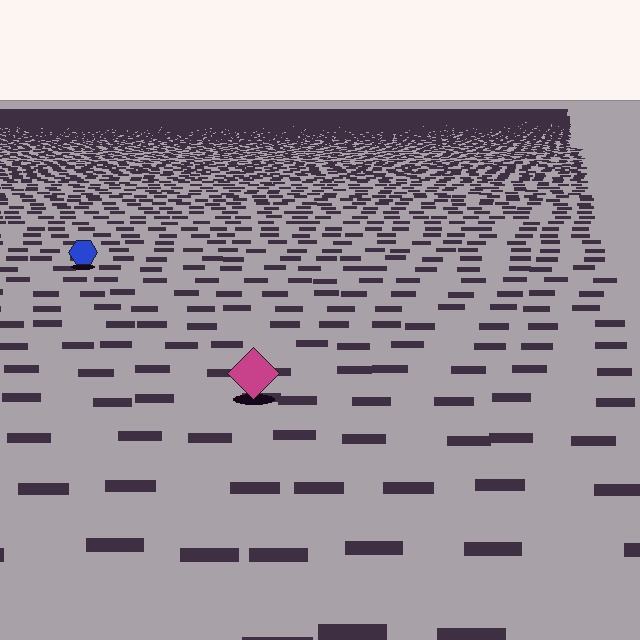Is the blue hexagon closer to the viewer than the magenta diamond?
No. The magenta diamond is closer — you can tell from the texture gradient: the ground texture is coarser near it.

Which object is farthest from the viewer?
The blue hexagon is farthest from the viewer. It appears smaller and the ground texture around it is denser.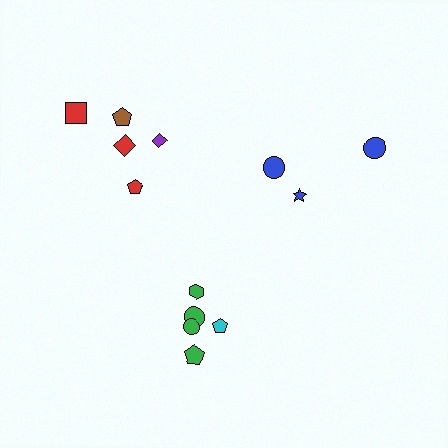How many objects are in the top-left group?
There are 5 objects.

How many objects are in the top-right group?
There are 3 objects.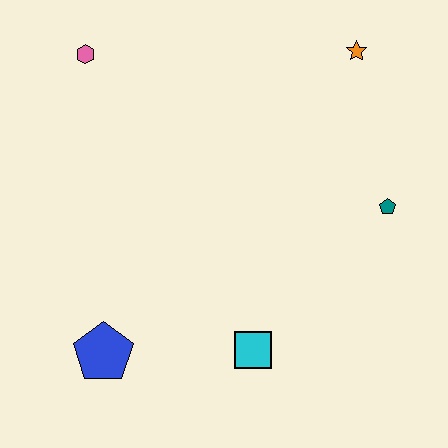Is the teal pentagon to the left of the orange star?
No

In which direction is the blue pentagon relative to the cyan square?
The blue pentagon is to the left of the cyan square.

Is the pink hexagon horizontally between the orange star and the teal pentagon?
No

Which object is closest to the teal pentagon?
The orange star is closest to the teal pentagon.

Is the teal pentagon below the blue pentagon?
No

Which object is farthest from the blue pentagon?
The orange star is farthest from the blue pentagon.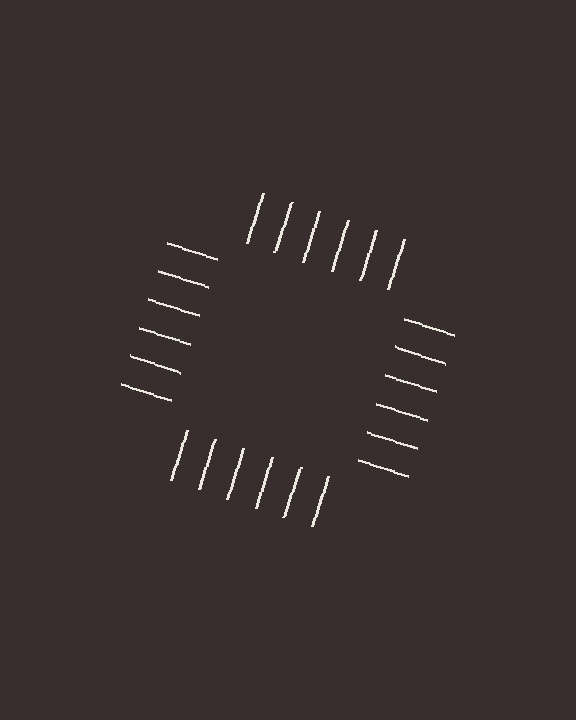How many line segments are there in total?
24 — 6 along each of the 4 edges.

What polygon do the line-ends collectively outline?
An illusory square — the line segments terminate on its edges but no continuous stroke is drawn.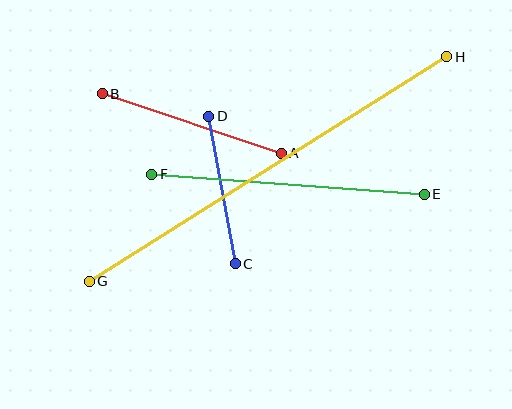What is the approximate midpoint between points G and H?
The midpoint is at approximately (268, 169) pixels.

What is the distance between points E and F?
The distance is approximately 273 pixels.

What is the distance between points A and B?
The distance is approximately 189 pixels.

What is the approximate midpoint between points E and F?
The midpoint is at approximately (288, 184) pixels.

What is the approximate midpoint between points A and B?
The midpoint is at approximately (192, 124) pixels.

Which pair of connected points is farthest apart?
Points G and H are farthest apart.